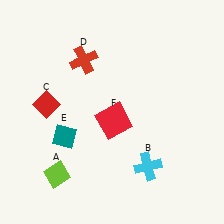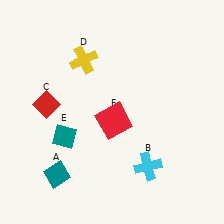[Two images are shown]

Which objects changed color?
A changed from lime to teal. D changed from red to yellow.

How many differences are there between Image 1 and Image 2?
There are 2 differences between the two images.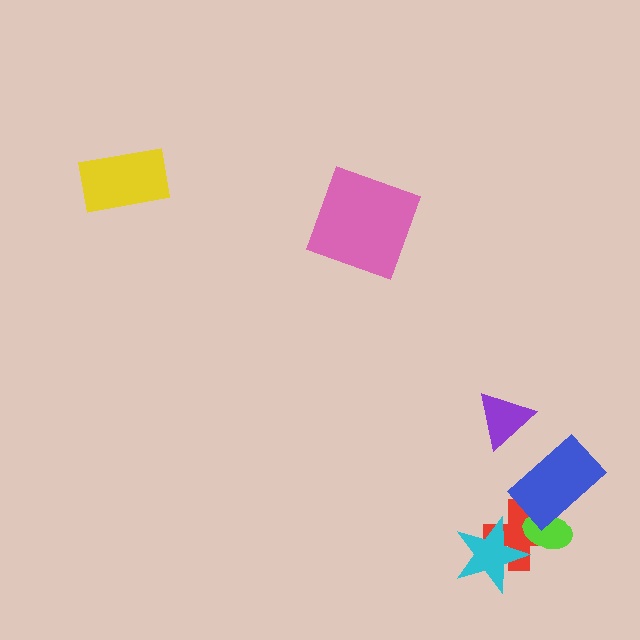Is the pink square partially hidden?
No, no other shape covers it.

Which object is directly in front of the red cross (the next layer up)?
The cyan star is directly in front of the red cross.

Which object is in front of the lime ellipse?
The blue rectangle is in front of the lime ellipse.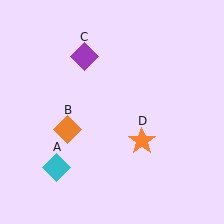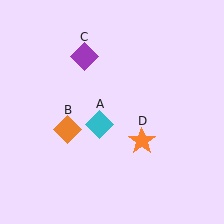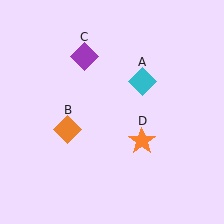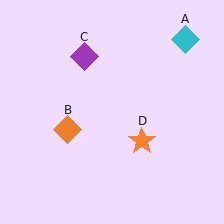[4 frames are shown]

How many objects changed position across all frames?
1 object changed position: cyan diamond (object A).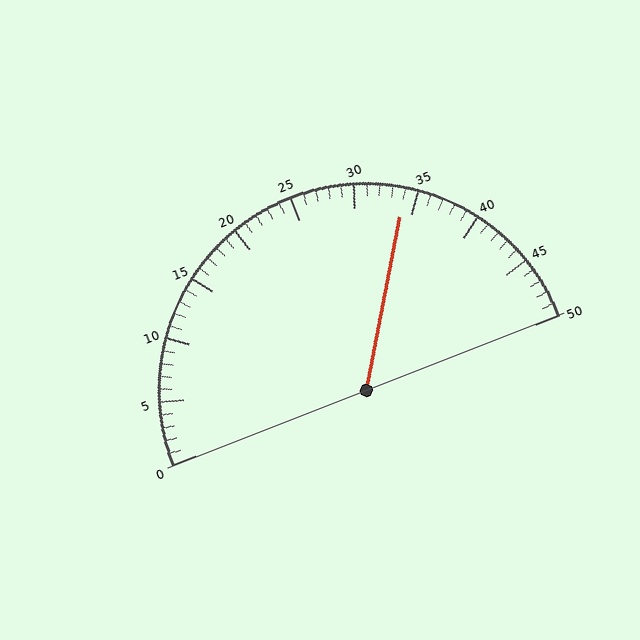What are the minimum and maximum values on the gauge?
The gauge ranges from 0 to 50.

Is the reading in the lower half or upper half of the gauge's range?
The reading is in the upper half of the range (0 to 50).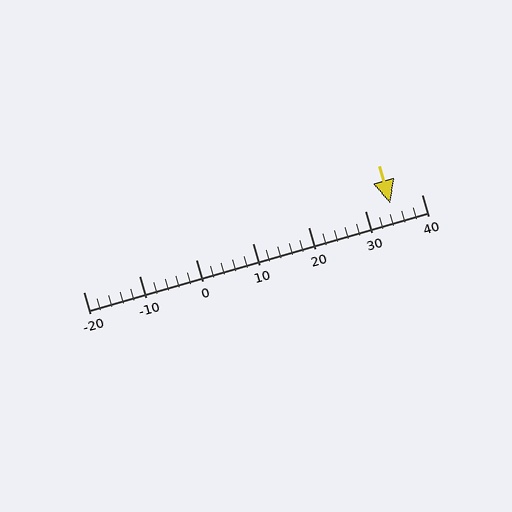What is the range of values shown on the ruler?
The ruler shows values from -20 to 40.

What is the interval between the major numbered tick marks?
The major tick marks are spaced 10 units apart.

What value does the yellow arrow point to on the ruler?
The yellow arrow points to approximately 34.